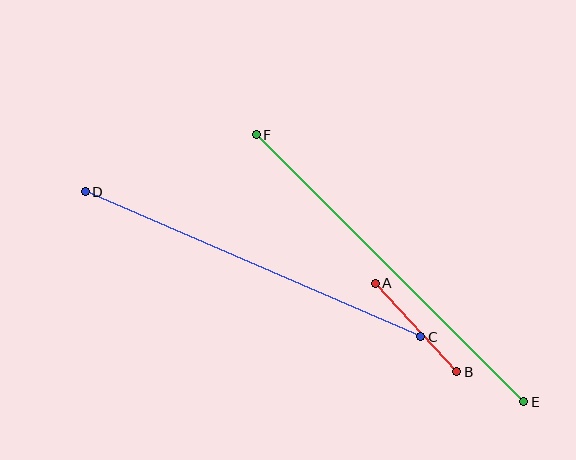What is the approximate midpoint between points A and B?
The midpoint is at approximately (416, 328) pixels.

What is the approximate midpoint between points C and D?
The midpoint is at approximately (253, 264) pixels.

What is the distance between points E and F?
The distance is approximately 378 pixels.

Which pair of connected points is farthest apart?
Points E and F are farthest apart.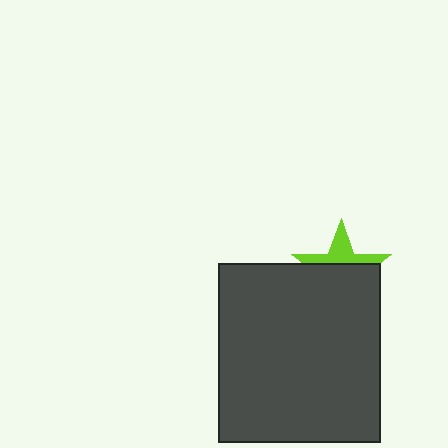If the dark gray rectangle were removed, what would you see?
You would see the complete lime star.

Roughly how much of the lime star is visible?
A small part of it is visible (roughly 40%).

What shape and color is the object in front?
The object in front is a dark gray rectangle.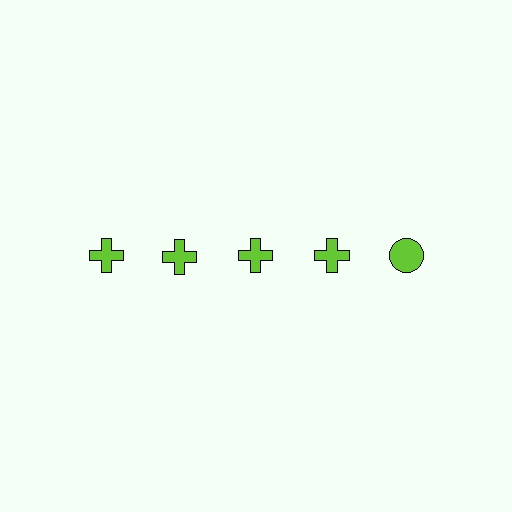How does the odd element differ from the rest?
It has a different shape: circle instead of cross.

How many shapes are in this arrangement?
There are 5 shapes arranged in a grid pattern.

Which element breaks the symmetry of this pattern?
The lime circle in the top row, rightmost column breaks the symmetry. All other shapes are lime crosses.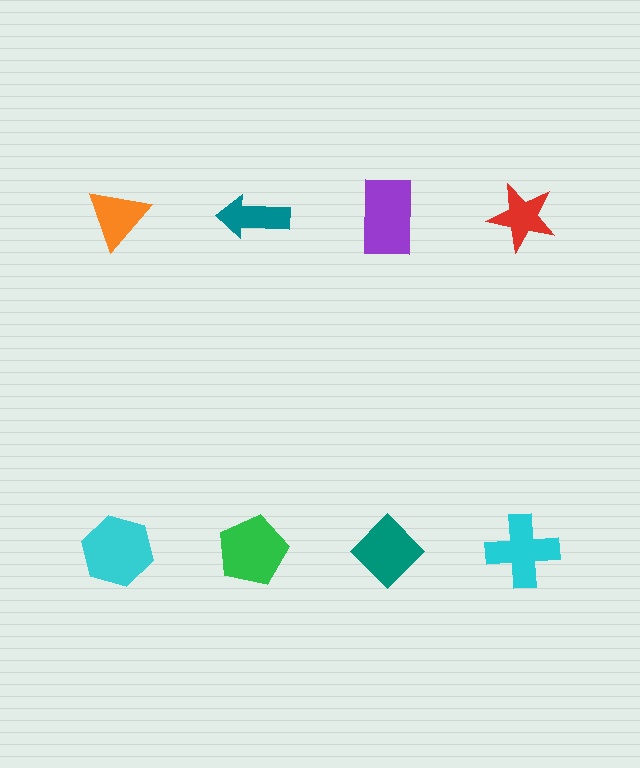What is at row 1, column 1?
An orange triangle.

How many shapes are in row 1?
4 shapes.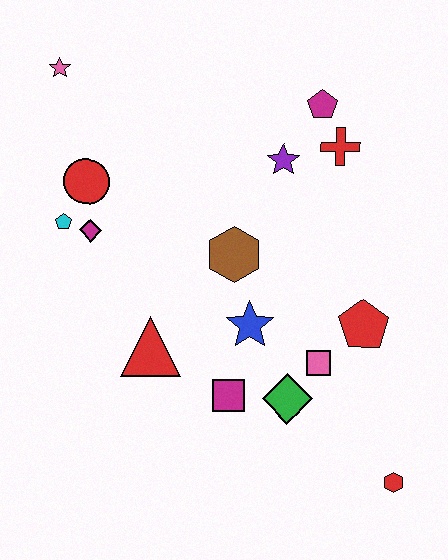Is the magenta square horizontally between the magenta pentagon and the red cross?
No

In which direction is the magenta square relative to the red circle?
The magenta square is below the red circle.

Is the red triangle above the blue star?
No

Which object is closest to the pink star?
The red circle is closest to the pink star.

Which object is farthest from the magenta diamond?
The red hexagon is farthest from the magenta diamond.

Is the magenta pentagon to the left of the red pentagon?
Yes